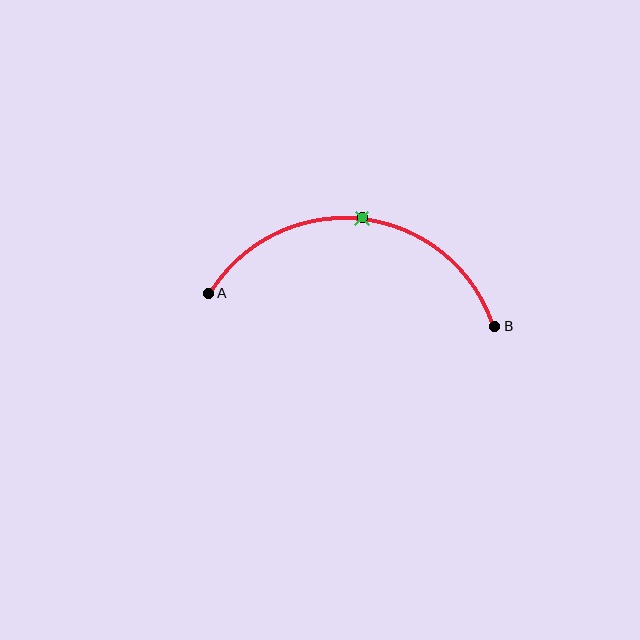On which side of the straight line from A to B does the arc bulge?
The arc bulges above the straight line connecting A and B.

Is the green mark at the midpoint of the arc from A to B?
Yes. The green mark lies on the arc at equal arc-length from both A and B — it is the arc midpoint.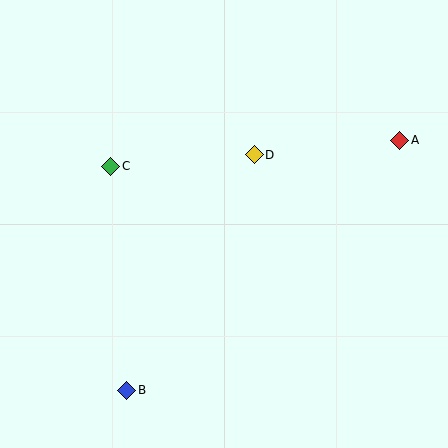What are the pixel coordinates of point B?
Point B is at (127, 390).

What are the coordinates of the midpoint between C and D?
The midpoint between C and D is at (182, 161).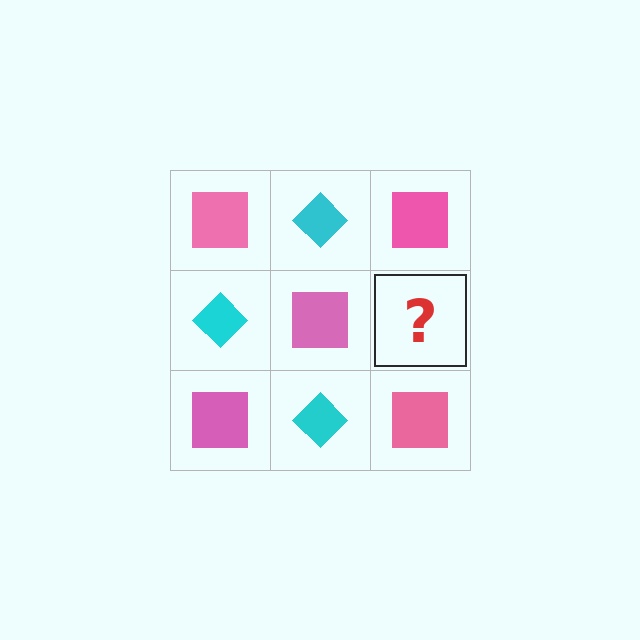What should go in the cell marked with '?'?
The missing cell should contain a cyan diamond.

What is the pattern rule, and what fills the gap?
The rule is that it alternates pink square and cyan diamond in a checkerboard pattern. The gap should be filled with a cyan diamond.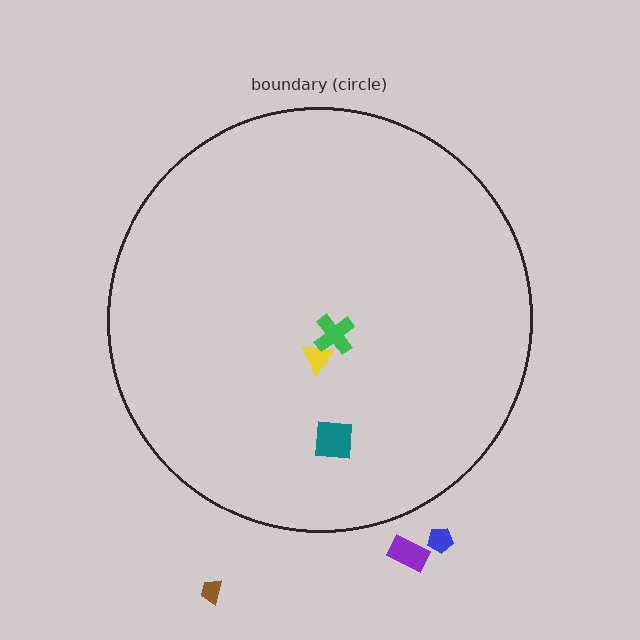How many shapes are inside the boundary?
3 inside, 3 outside.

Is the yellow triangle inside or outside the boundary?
Inside.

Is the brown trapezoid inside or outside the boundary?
Outside.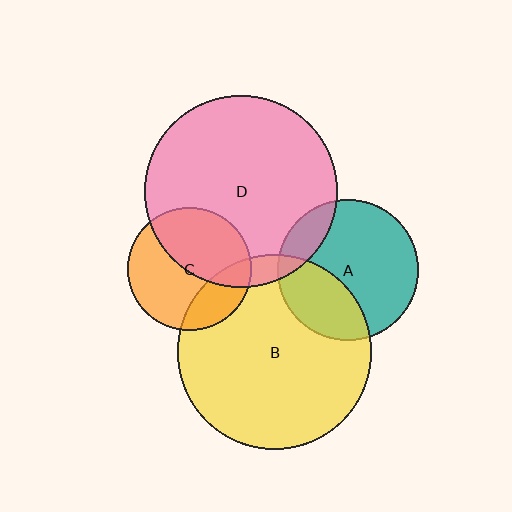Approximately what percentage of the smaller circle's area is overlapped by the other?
Approximately 5%.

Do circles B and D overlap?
Yes.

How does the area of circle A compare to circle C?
Approximately 1.3 times.